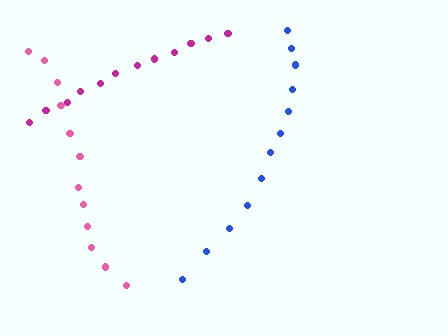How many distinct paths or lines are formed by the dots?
There are 3 distinct paths.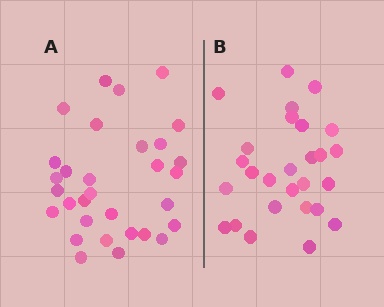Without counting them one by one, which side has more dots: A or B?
Region A (the left region) has more dots.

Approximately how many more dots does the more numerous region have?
Region A has about 4 more dots than region B.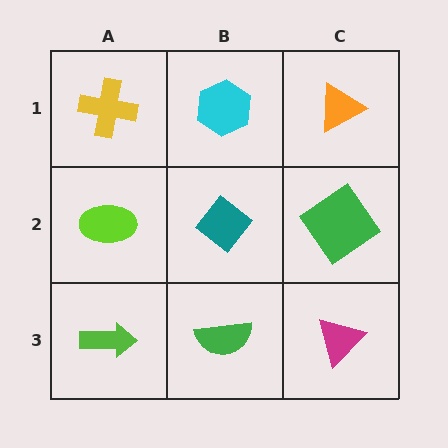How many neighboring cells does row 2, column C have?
3.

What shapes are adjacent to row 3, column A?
A lime ellipse (row 2, column A), a green semicircle (row 3, column B).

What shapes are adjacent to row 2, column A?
A yellow cross (row 1, column A), a lime arrow (row 3, column A), a teal diamond (row 2, column B).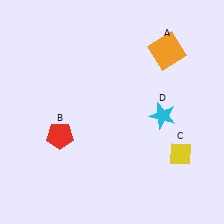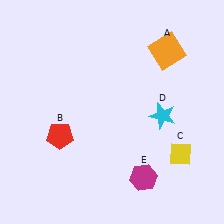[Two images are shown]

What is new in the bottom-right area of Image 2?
A magenta hexagon (E) was added in the bottom-right area of Image 2.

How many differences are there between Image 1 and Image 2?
There is 1 difference between the two images.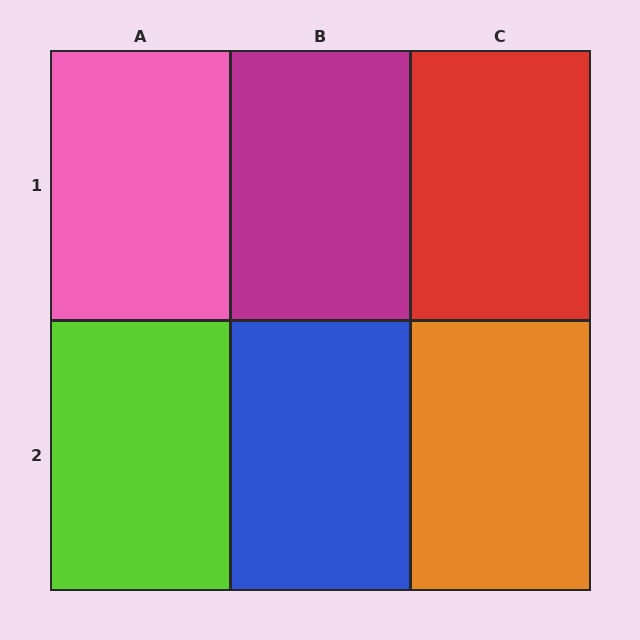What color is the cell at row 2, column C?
Orange.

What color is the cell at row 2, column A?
Lime.